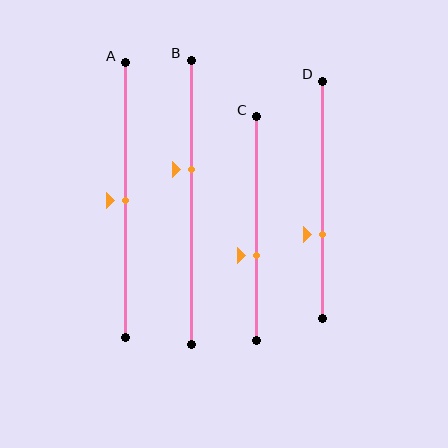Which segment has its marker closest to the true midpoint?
Segment A has its marker closest to the true midpoint.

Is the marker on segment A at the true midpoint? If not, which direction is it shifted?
Yes, the marker on segment A is at the true midpoint.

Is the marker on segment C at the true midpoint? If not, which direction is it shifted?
No, the marker on segment C is shifted downward by about 12% of the segment length.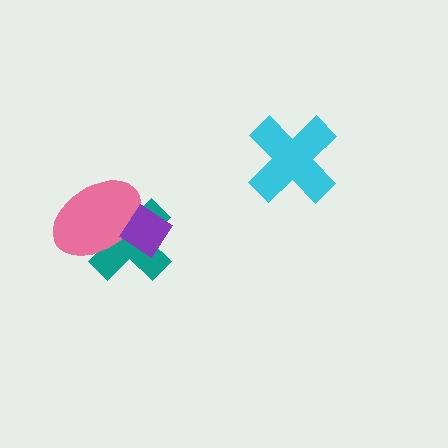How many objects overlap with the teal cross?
2 objects overlap with the teal cross.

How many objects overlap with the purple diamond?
2 objects overlap with the purple diamond.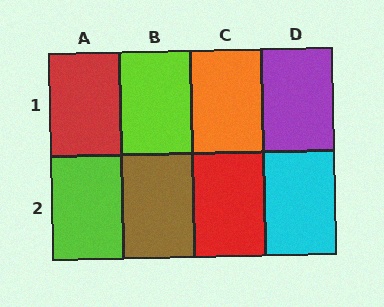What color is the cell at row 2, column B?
Brown.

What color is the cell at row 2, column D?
Cyan.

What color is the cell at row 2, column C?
Red.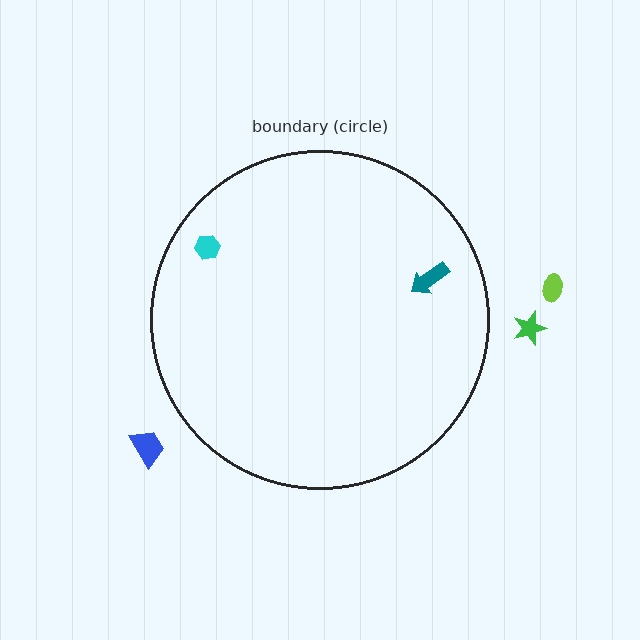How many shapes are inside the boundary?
2 inside, 3 outside.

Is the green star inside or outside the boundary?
Outside.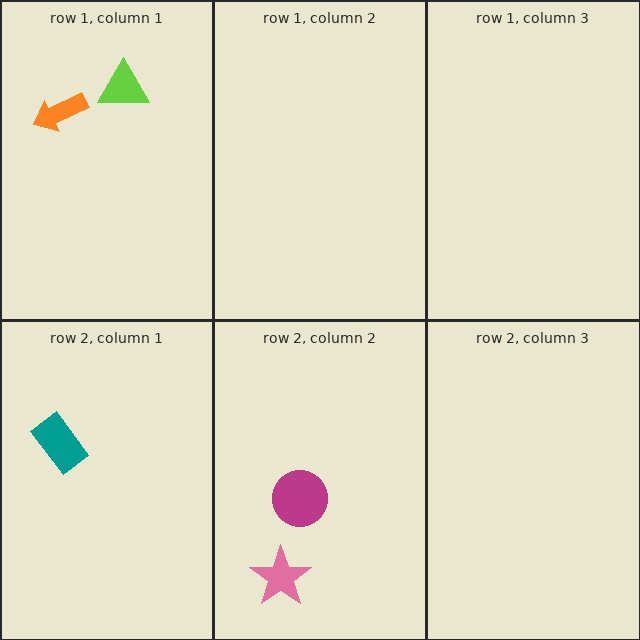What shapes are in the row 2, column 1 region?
The teal rectangle.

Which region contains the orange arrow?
The row 1, column 1 region.